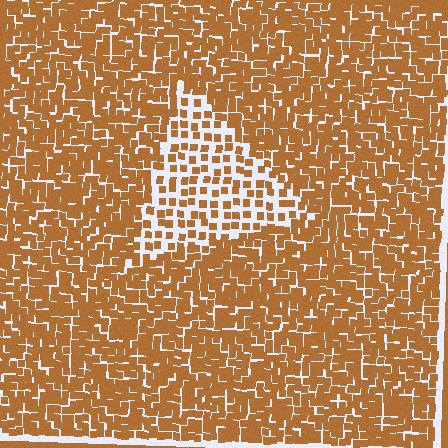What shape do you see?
I see a triangle.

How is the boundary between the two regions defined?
The boundary is defined by a change in element density (approximately 2.2x ratio). All elements are the same color, size, and shape.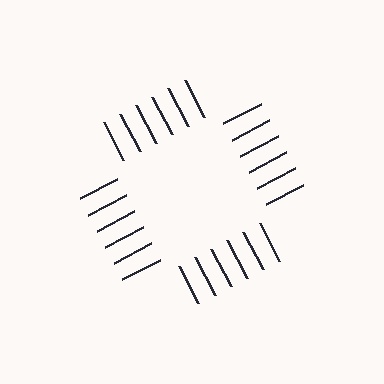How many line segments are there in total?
24 — 6 along each of the 4 edges.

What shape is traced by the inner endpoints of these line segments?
An illusory square — the line segments terminate on its edges but no continuous stroke is drawn.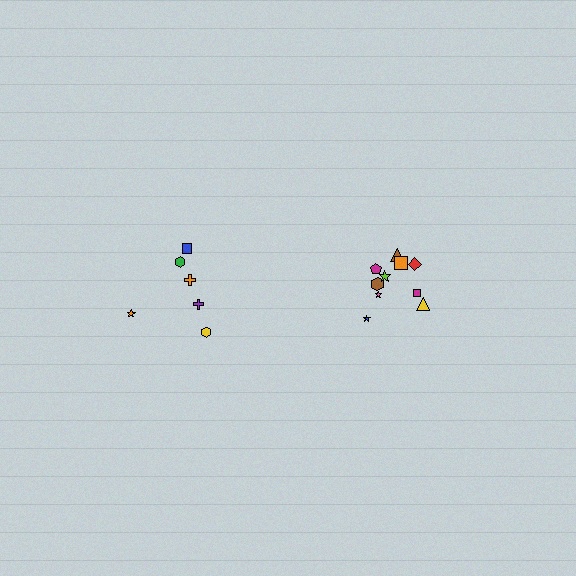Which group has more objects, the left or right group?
The right group.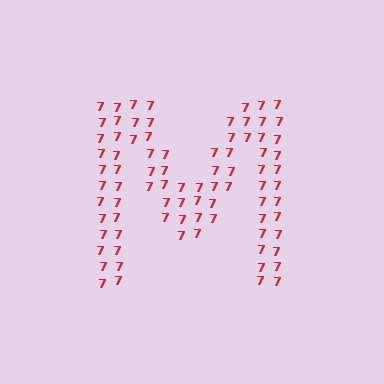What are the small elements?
The small elements are digit 7's.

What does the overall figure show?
The overall figure shows the letter M.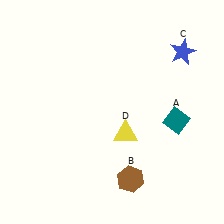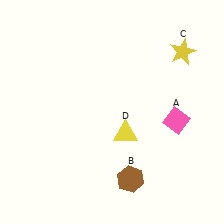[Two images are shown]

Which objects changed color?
A changed from teal to pink. C changed from blue to yellow.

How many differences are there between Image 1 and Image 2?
There are 2 differences between the two images.